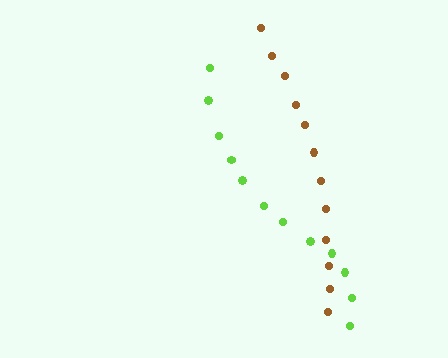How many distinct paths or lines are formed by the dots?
There are 2 distinct paths.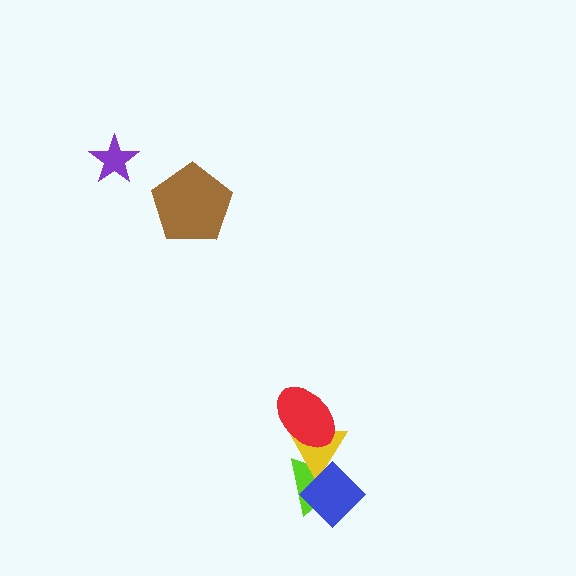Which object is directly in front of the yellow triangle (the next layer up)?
The blue diamond is directly in front of the yellow triangle.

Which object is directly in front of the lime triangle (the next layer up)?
The yellow triangle is directly in front of the lime triangle.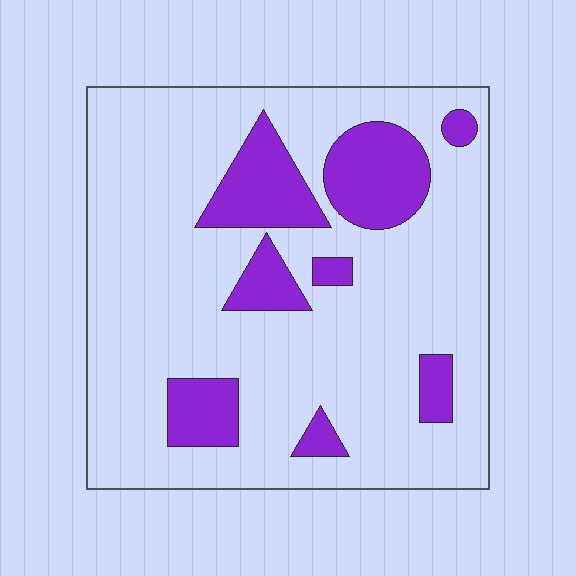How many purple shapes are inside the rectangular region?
8.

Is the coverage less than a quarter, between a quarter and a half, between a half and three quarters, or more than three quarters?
Less than a quarter.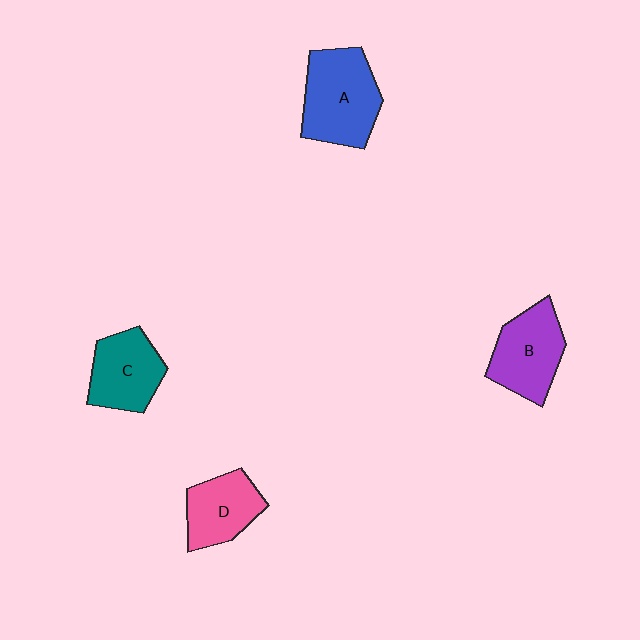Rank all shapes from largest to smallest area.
From largest to smallest: A (blue), B (purple), C (teal), D (pink).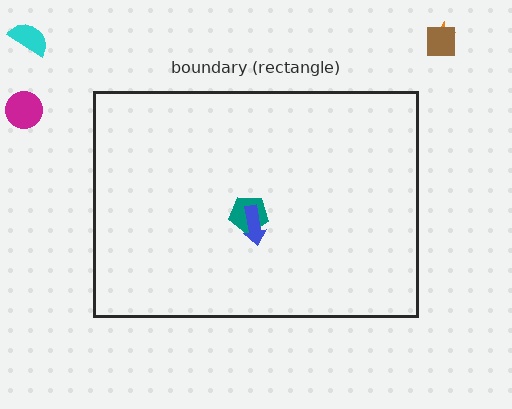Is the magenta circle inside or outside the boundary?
Outside.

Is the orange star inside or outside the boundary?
Outside.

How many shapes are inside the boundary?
2 inside, 4 outside.